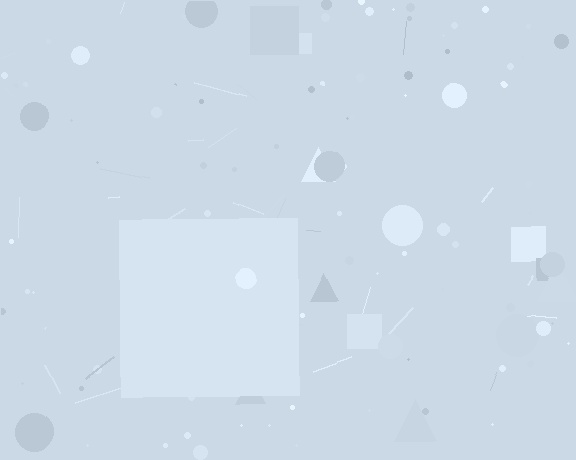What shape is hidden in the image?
A square is hidden in the image.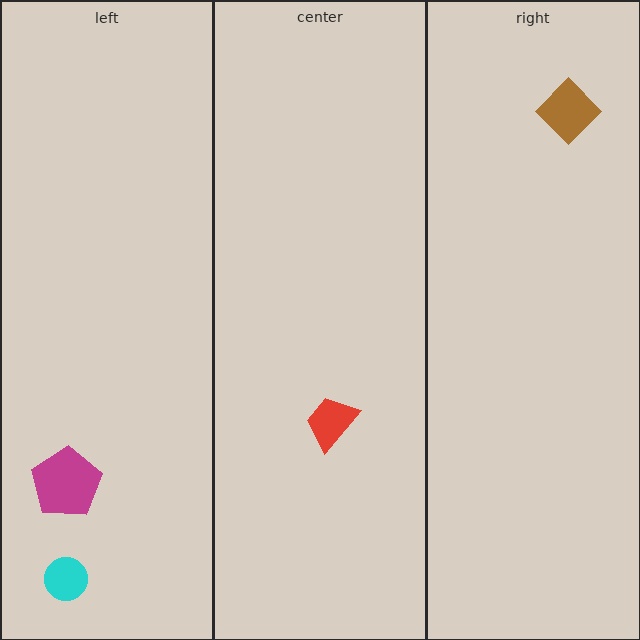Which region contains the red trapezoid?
The center region.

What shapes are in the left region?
The cyan circle, the magenta pentagon.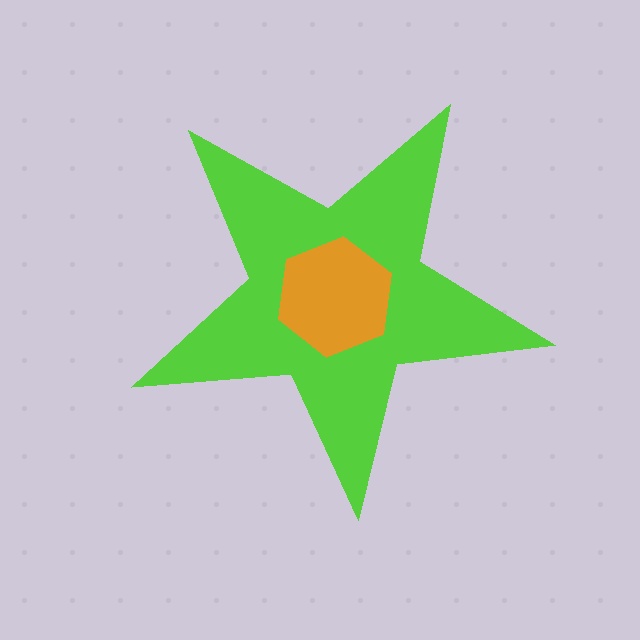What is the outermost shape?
The lime star.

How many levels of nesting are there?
2.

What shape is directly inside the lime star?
The orange hexagon.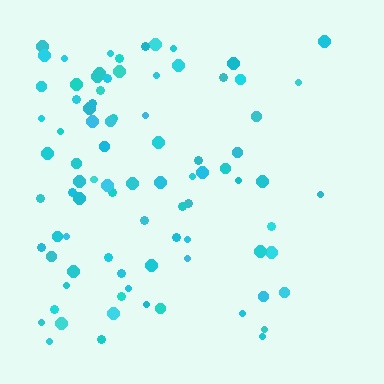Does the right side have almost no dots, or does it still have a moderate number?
Still a moderate number, just noticeably fewer than the left.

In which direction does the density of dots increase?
From right to left, with the left side densest.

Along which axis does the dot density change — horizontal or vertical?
Horizontal.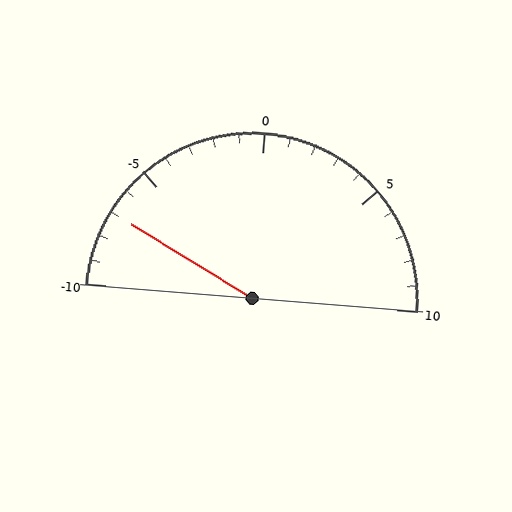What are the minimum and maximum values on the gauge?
The gauge ranges from -10 to 10.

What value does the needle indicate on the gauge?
The needle indicates approximately -7.